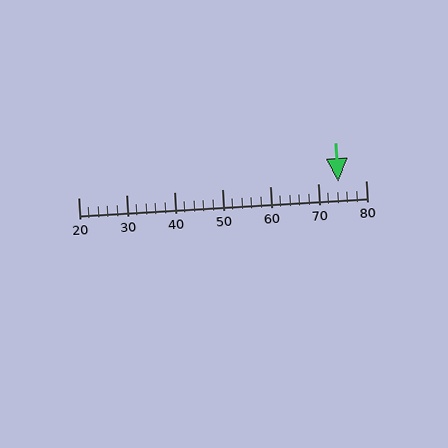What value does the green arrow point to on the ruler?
The green arrow points to approximately 74.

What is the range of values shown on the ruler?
The ruler shows values from 20 to 80.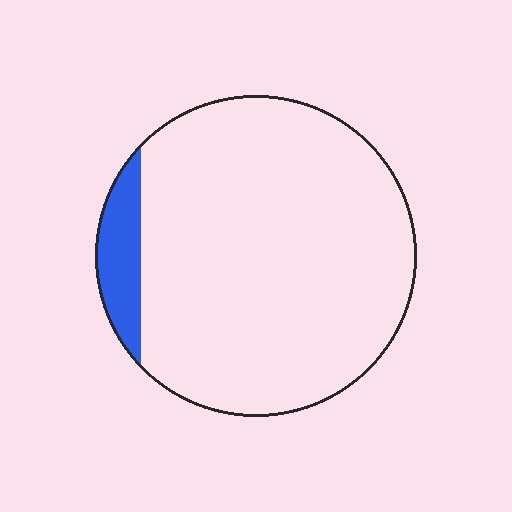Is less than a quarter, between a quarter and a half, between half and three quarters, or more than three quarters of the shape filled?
Less than a quarter.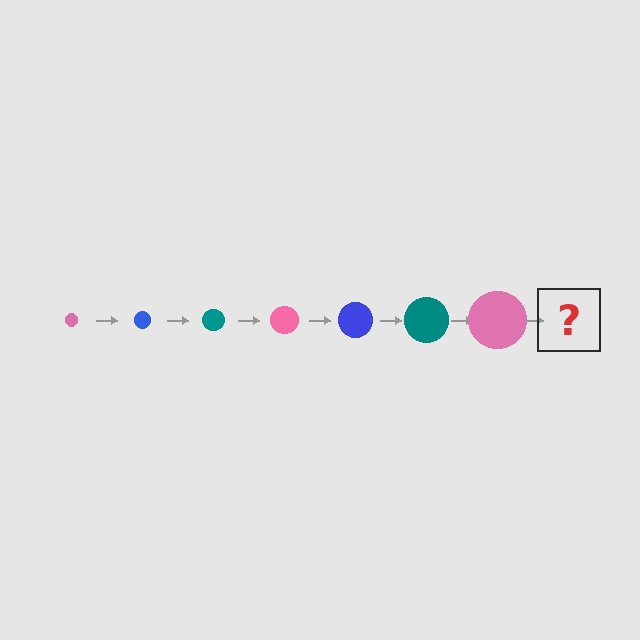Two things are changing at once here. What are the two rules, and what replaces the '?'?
The two rules are that the circle grows larger each step and the color cycles through pink, blue, and teal. The '?' should be a blue circle, larger than the previous one.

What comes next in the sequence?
The next element should be a blue circle, larger than the previous one.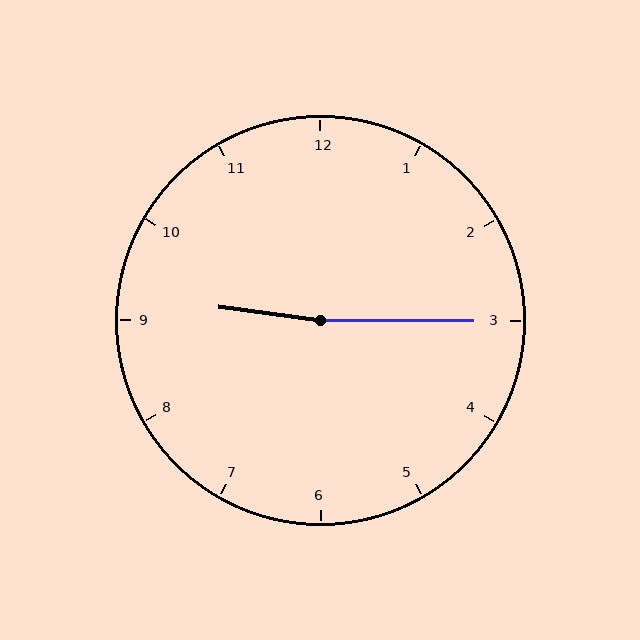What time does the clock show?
9:15.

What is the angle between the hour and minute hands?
Approximately 172 degrees.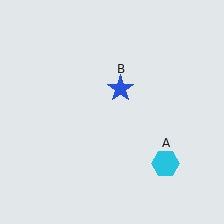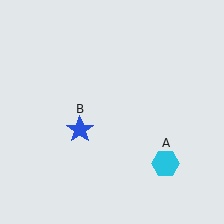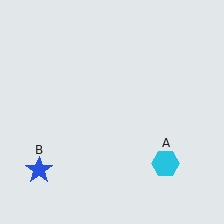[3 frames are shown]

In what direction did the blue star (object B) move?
The blue star (object B) moved down and to the left.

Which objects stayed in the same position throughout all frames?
Cyan hexagon (object A) remained stationary.